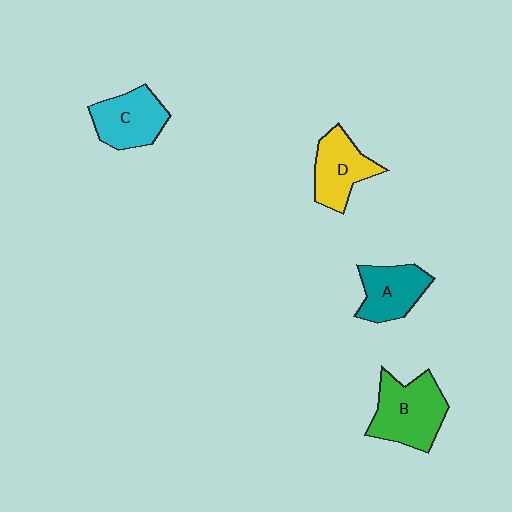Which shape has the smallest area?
Shape A (teal).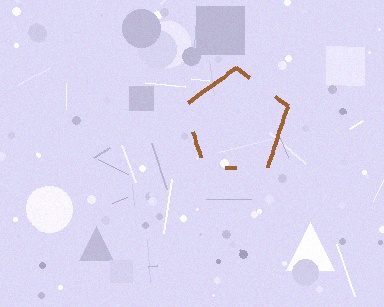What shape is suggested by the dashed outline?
The dashed outline suggests a pentagon.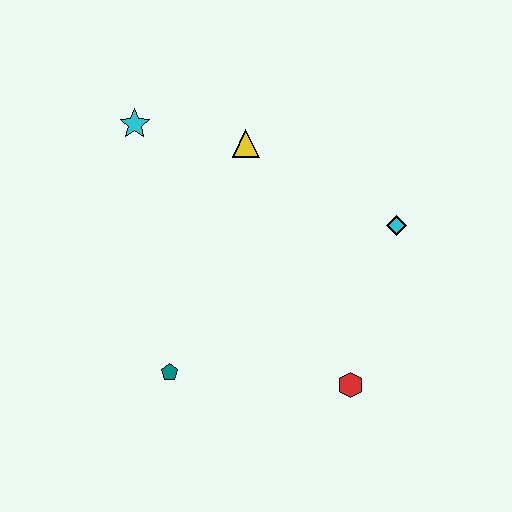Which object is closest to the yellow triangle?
The cyan star is closest to the yellow triangle.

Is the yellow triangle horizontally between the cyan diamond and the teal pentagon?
Yes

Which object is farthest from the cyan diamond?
The cyan star is farthest from the cyan diamond.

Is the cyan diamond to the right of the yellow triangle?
Yes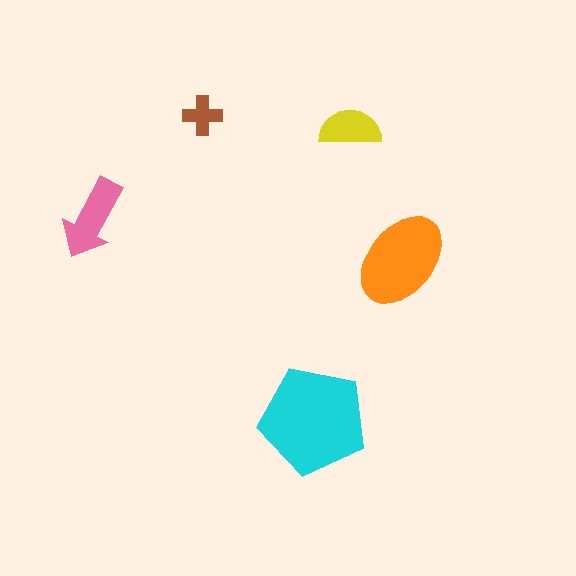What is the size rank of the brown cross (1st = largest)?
5th.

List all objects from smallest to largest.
The brown cross, the yellow semicircle, the pink arrow, the orange ellipse, the cyan pentagon.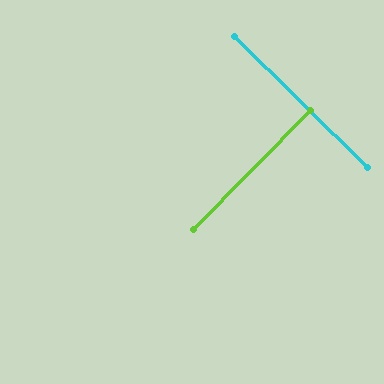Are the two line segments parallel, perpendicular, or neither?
Perpendicular — they meet at approximately 90°.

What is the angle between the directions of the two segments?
Approximately 90 degrees.